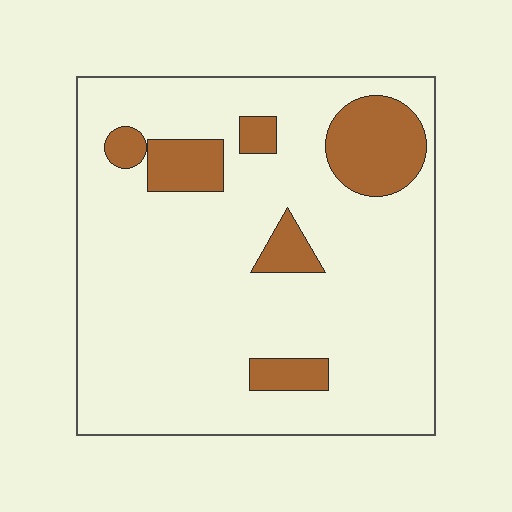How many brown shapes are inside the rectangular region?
6.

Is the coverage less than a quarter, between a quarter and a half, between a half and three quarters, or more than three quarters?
Less than a quarter.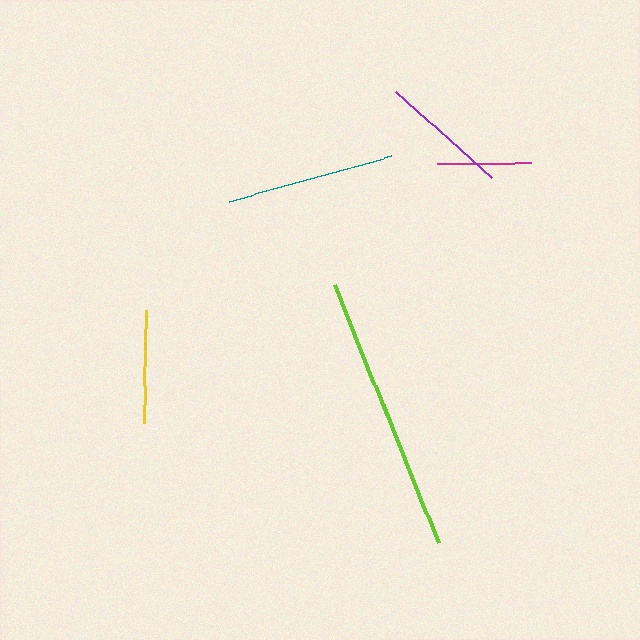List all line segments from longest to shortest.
From longest to shortest: lime, teal, purple, yellow, magenta.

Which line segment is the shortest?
The magenta line is the shortest at approximately 94 pixels.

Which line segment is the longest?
The lime line is the longest at approximately 278 pixels.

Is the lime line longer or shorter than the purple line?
The lime line is longer than the purple line.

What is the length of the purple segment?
The purple segment is approximately 128 pixels long.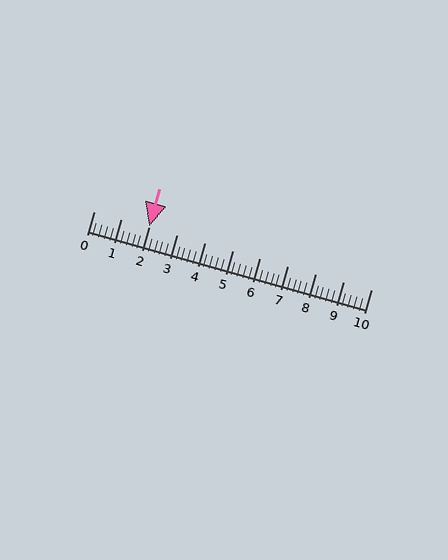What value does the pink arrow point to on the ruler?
The pink arrow points to approximately 2.0.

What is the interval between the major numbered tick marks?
The major tick marks are spaced 1 units apart.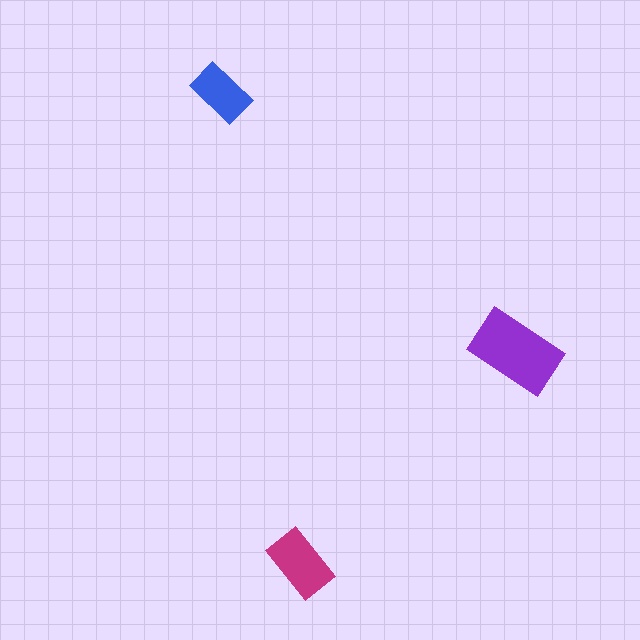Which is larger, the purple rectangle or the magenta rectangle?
The purple one.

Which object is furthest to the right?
The purple rectangle is rightmost.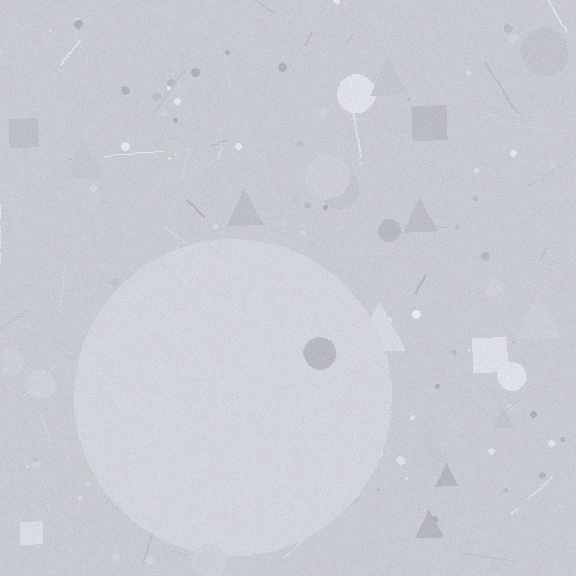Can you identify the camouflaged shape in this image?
The camouflaged shape is a circle.